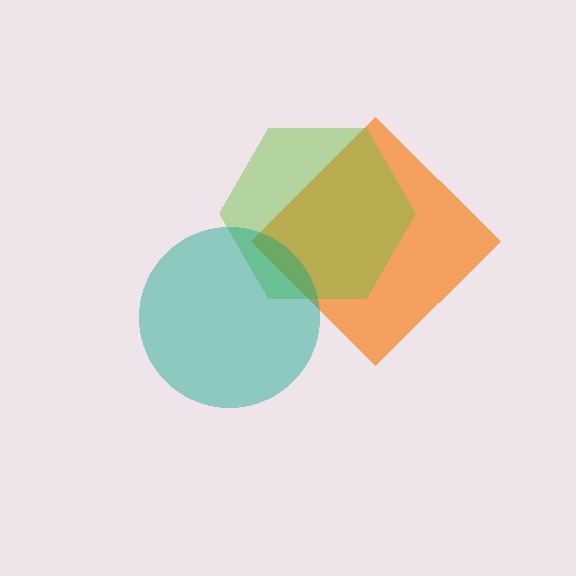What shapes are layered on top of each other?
The layered shapes are: an orange diamond, a lime hexagon, a teal circle.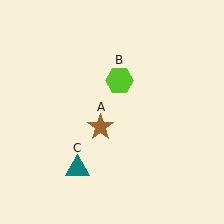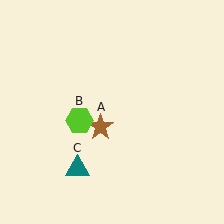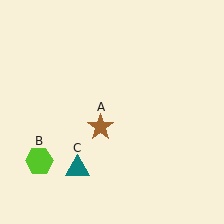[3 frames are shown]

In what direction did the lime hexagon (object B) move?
The lime hexagon (object B) moved down and to the left.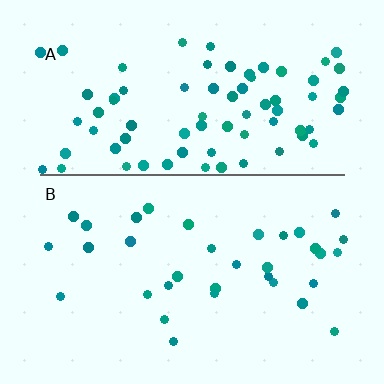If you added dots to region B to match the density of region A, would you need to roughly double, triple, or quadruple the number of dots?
Approximately double.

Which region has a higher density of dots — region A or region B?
A (the top).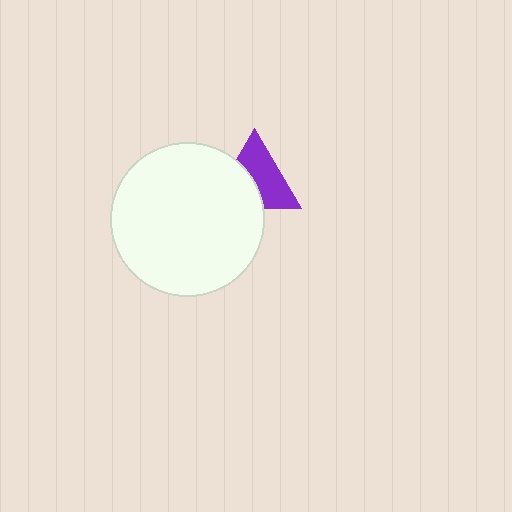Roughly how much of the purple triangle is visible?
About half of it is visible (roughly 58%).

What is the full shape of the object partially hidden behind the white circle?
The partially hidden object is a purple triangle.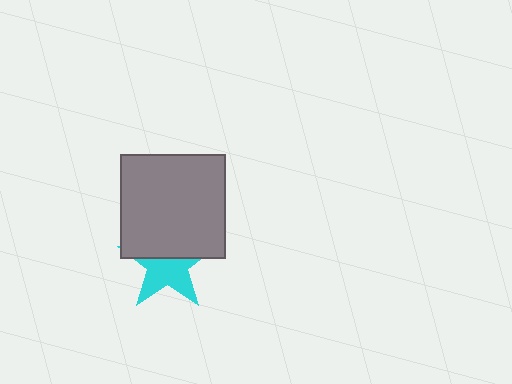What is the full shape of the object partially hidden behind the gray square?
The partially hidden object is a cyan star.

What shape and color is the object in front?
The object in front is a gray square.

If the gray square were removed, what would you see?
You would see the complete cyan star.